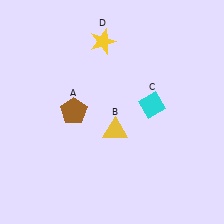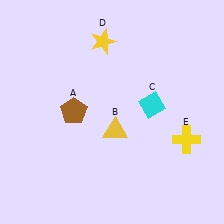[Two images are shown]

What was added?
A yellow cross (E) was added in Image 2.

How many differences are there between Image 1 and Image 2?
There is 1 difference between the two images.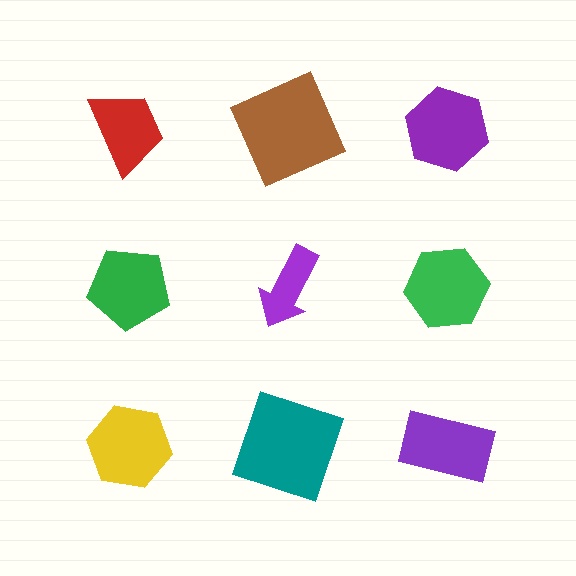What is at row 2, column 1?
A green pentagon.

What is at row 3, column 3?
A purple rectangle.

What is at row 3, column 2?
A teal square.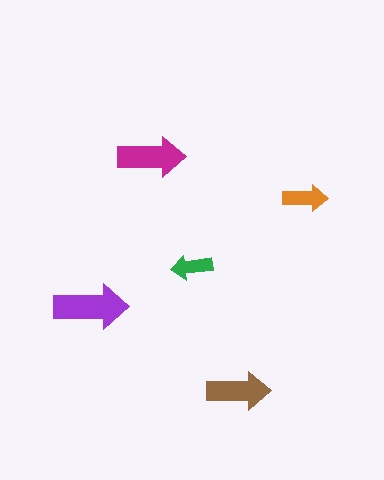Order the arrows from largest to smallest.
the purple one, the magenta one, the brown one, the orange one, the green one.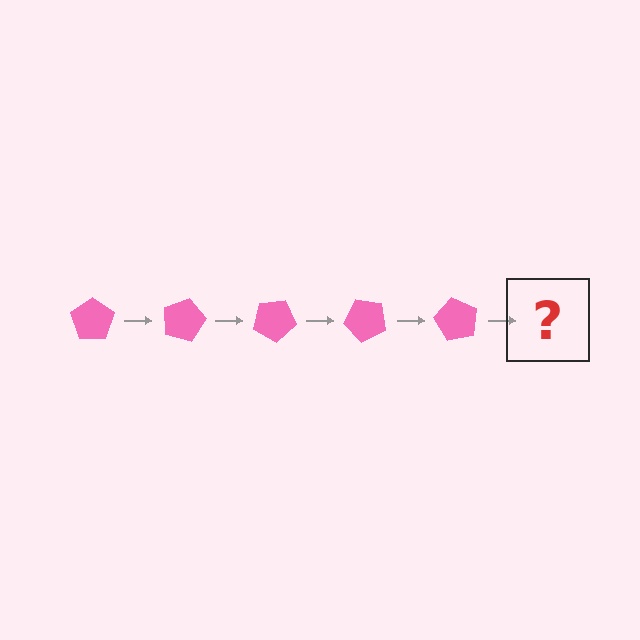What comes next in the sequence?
The next element should be a pink pentagon rotated 75 degrees.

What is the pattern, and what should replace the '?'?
The pattern is that the pentagon rotates 15 degrees each step. The '?' should be a pink pentagon rotated 75 degrees.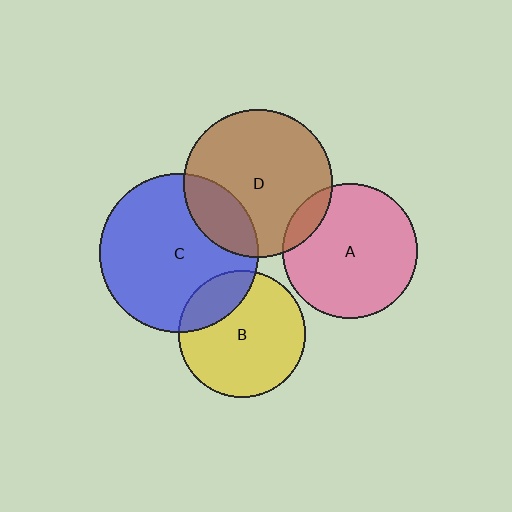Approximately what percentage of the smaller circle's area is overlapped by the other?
Approximately 10%.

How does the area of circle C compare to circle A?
Approximately 1.4 times.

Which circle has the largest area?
Circle C (blue).